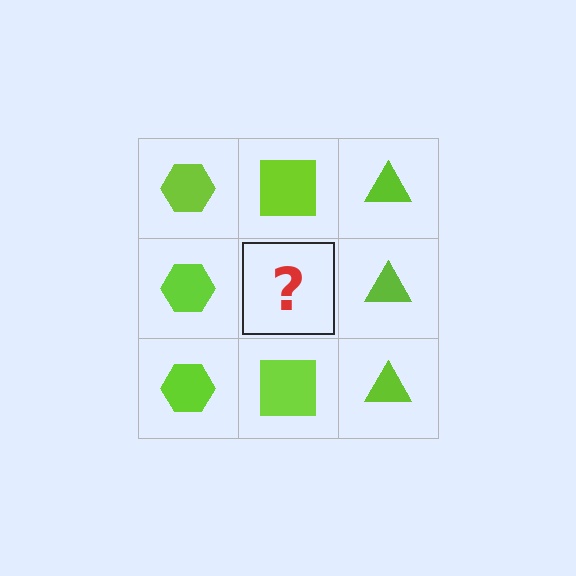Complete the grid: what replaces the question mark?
The question mark should be replaced with a lime square.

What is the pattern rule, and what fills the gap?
The rule is that each column has a consistent shape. The gap should be filled with a lime square.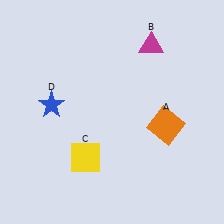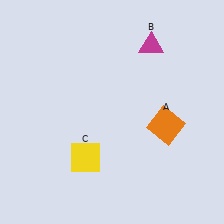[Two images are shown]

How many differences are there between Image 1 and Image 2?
There is 1 difference between the two images.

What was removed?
The blue star (D) was removed in Image 2.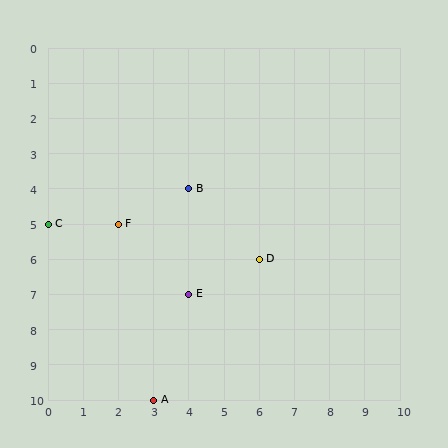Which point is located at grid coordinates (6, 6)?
Point D is at (6, 6).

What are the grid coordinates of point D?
Point D is at grid coordinates (6, 6).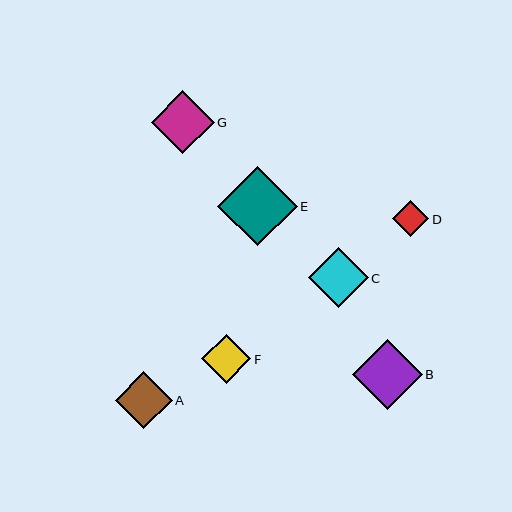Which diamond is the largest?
Diamond E is the largest with a size of approximately 80 pixels.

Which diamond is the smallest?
Diamond D is the smallest with a size of approximately 36 pixels.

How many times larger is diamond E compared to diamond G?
Diamond E is approximately 1.3 times the size of diamond G.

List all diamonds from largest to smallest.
From largest to smallest: E, B, G, C, A, F, D.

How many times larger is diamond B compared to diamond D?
Diamond B is approximately 1.9 times the size of diamond D.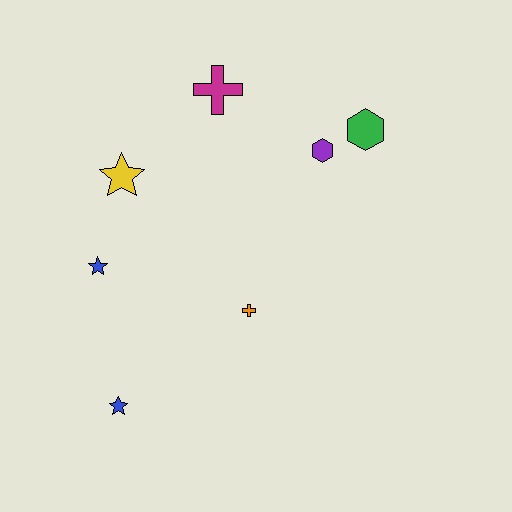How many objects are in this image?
There are 7 objects.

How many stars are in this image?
There are 3 stars.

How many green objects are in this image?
There is 1 green object.